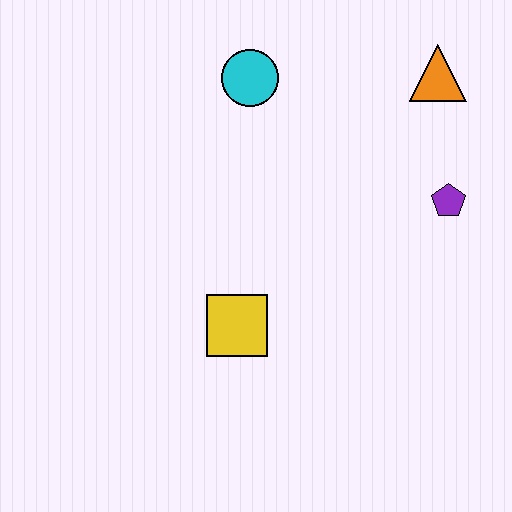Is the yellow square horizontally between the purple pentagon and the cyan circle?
No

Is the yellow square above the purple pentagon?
No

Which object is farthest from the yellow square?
The orange triangle is farthest from the yellow square.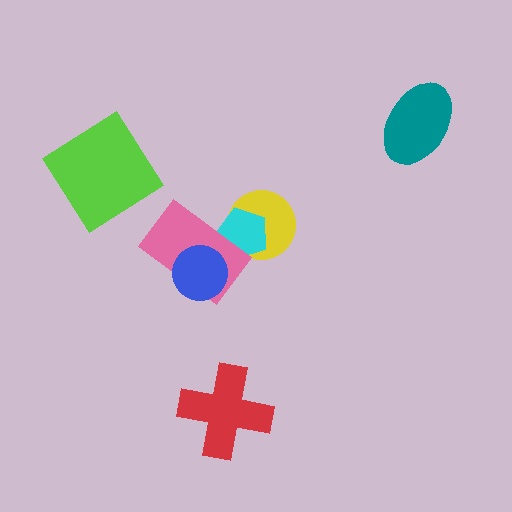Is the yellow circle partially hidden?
Yes, it is partially covered by another shape.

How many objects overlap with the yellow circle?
2 objects overlap with the yellow circle.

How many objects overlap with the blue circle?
1 object overlaps with the blue circle.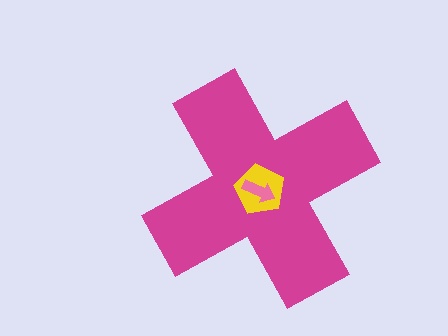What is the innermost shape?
The pink arrow.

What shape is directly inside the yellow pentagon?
The pink arrow.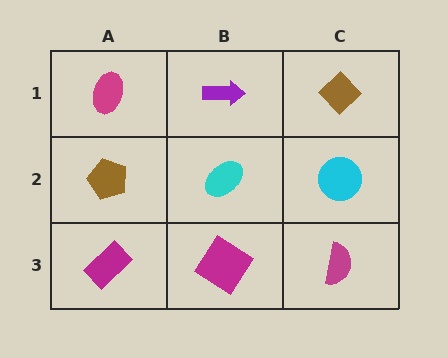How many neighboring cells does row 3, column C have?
2.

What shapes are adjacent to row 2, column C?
A brown diamond (row 1, column C), a magenta semicircle (row 3, column C), a cyan ellipse (row 2, column B).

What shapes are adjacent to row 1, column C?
A cyan circle (row 2, column C), a purple arrow (row 1, column B).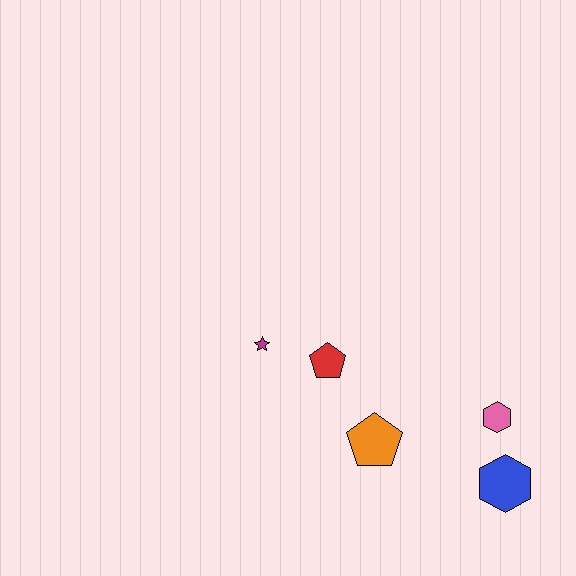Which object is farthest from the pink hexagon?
The magenta star is farthest from the pink hexagon.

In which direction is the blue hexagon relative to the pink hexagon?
The blue hexagon is below the pink hexagon.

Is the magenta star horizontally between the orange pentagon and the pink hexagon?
No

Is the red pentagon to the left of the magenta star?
No